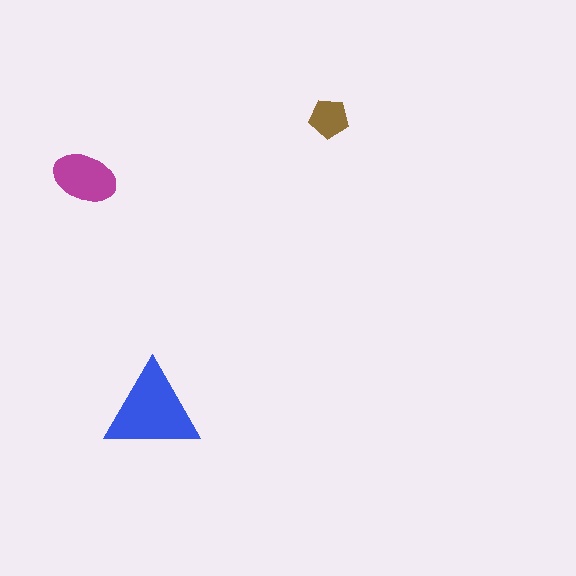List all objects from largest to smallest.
The blue triangle, the magenta ellipse, the brown pentagon.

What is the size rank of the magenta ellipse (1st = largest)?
2nd.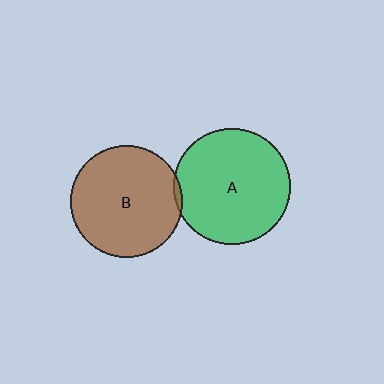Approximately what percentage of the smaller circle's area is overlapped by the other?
Approximately 5%.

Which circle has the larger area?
Circle A (green).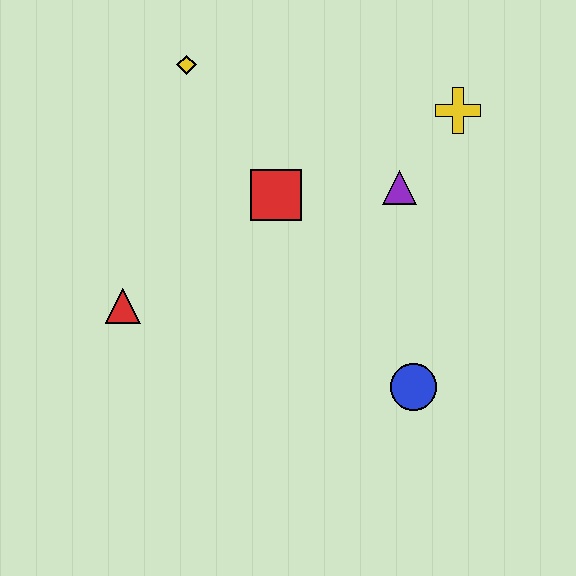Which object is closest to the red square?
The purple triangle is closest to the red square.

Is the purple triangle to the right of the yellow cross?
No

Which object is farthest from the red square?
The blue circle is farthest from the red square.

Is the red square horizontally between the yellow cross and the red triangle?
Yes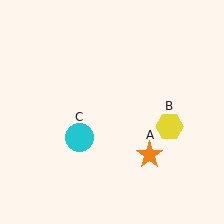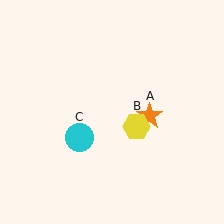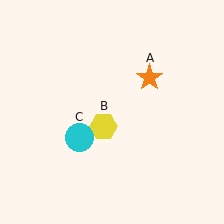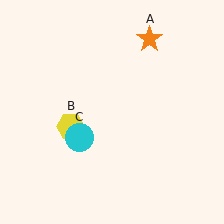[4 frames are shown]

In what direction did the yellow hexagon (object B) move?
The yellow hexagon (object B) moved left.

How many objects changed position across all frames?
2 objects changed position: orange star (object A), yellow hexagon (object B).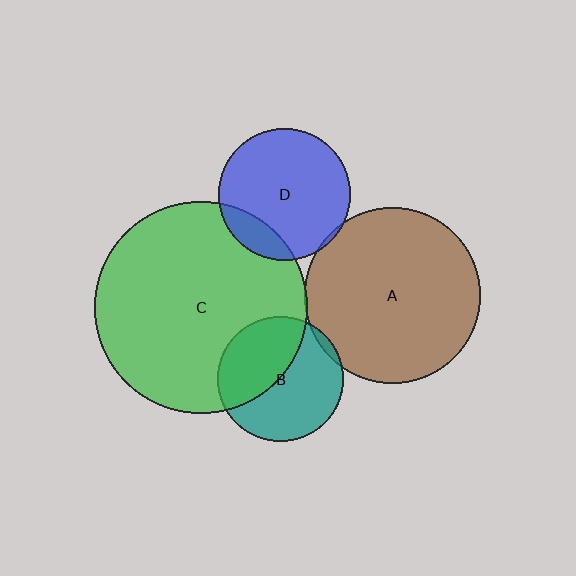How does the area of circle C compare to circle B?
Approximately 2.8 times.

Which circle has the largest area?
Circle C (green).